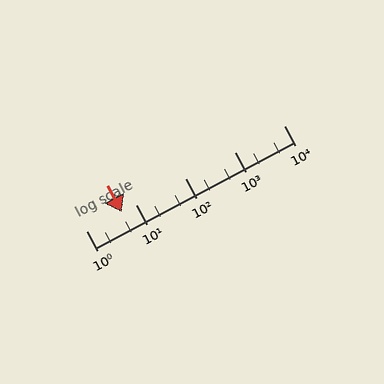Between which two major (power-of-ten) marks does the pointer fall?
The pointer is between 1 and 10.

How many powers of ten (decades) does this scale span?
The scale spans 4 decades, from 1 to 10000.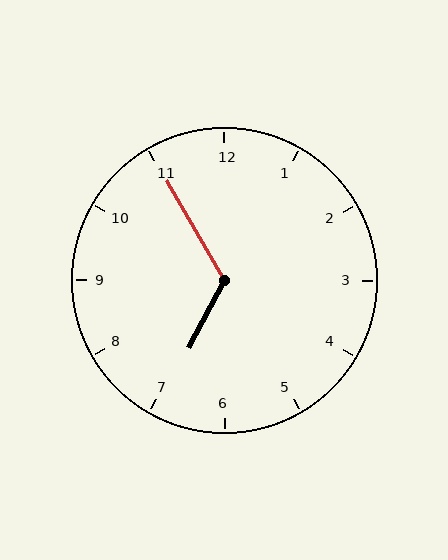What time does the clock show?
6:55.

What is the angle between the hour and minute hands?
Approximately 122 degrees.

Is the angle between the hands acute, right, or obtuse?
It is obtuse.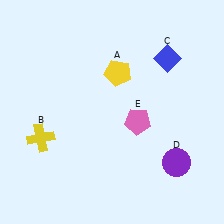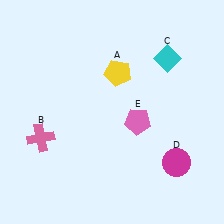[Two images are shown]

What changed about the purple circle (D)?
In Image 1, D is purple. In Image 2, it changed to magenta.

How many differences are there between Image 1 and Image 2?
There are 3 differences between the two images.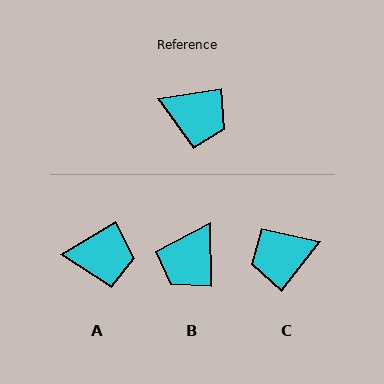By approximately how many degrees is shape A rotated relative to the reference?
Approximately 22 degrees counter-clockwise.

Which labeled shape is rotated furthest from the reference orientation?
C, about 137 degrees away.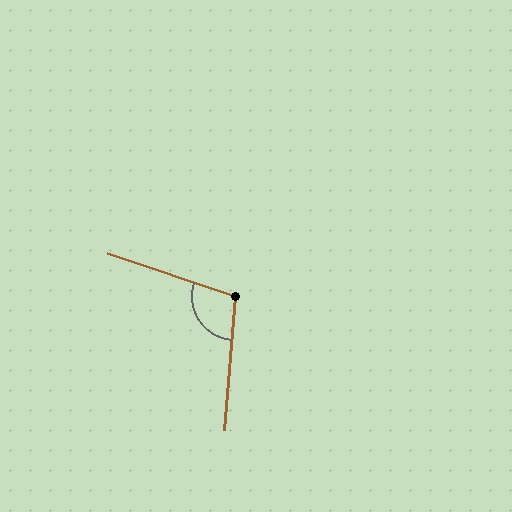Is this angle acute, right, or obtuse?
It is obtuse.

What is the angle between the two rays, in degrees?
Approximately 104 degrees.